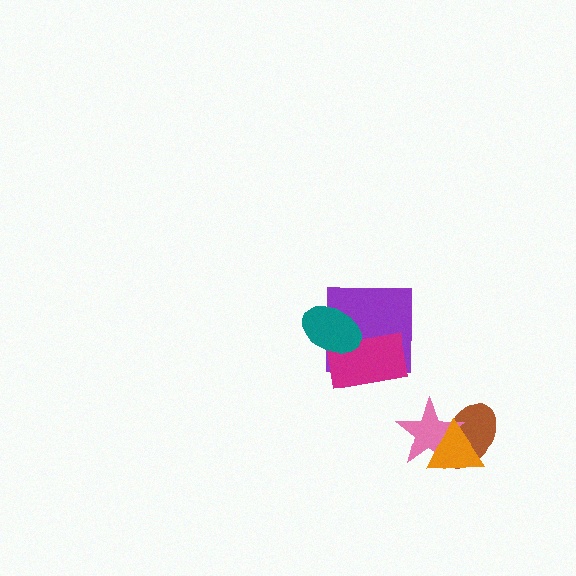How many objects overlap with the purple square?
2 objects overlap with the purple square.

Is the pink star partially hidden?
Yes, it is partially covered by another shape.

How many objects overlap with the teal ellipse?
2 objects overlap with the teal ellipse.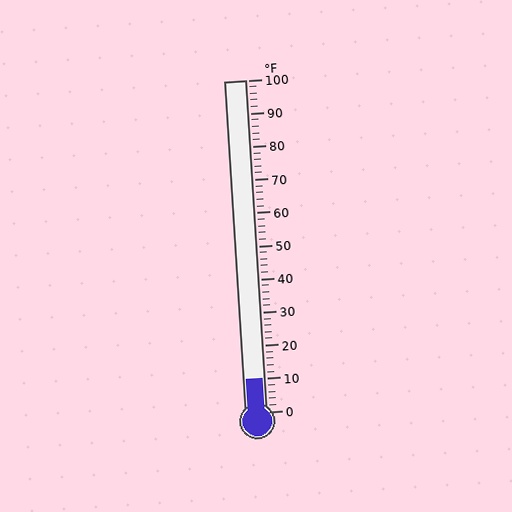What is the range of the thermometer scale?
The thermometer scale ranges from 0°F to 100°F.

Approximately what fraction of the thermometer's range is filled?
The thermometer is filled to approximately 10% of its range.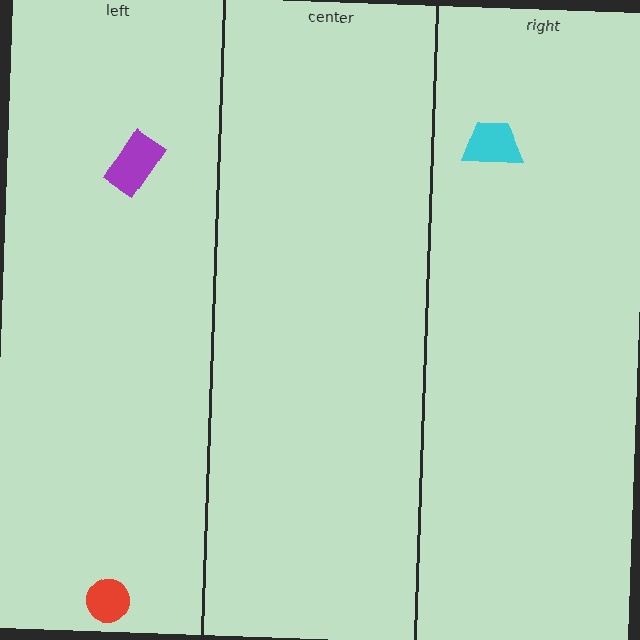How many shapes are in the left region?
2.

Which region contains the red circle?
The left region.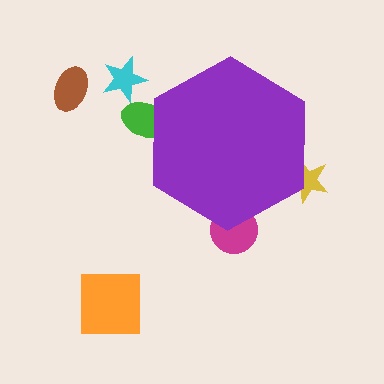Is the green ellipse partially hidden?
Yes, the green ellipse is partially hidden behind the purple hexagon.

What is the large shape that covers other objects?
A purple hexagon.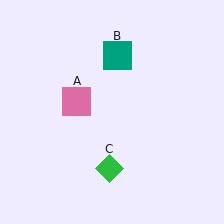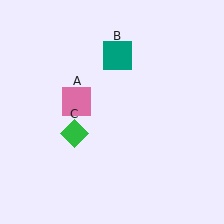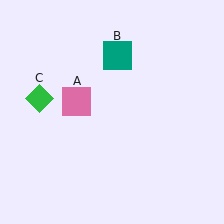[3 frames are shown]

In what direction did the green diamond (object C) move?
The green diamond (object C) moved up and to the left.